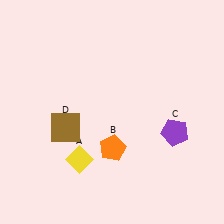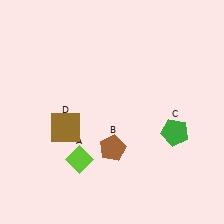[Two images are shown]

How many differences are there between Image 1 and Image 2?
There are 3 differences between the two images.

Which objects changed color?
A changed from yellow to lime. B changed from orange to brown. C changed from purple to green.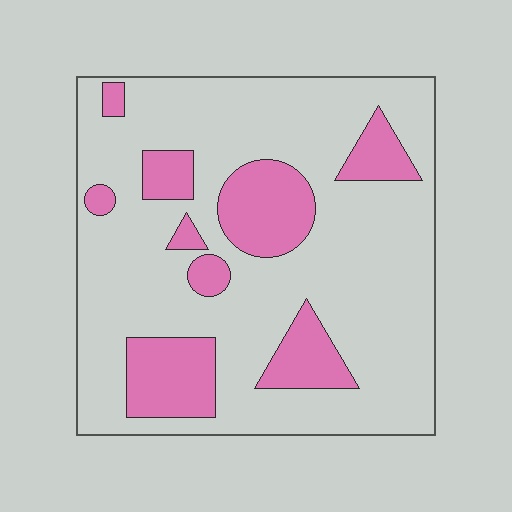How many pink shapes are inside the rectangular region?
9.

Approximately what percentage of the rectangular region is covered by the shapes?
Approximately 25%.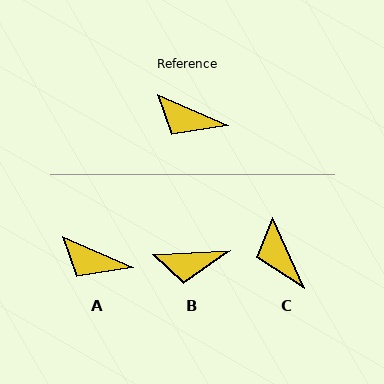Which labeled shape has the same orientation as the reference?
A.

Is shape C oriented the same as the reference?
No, it is off by about 42 degrees.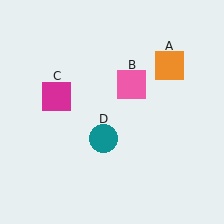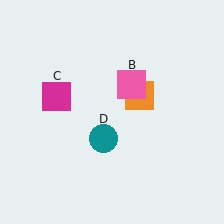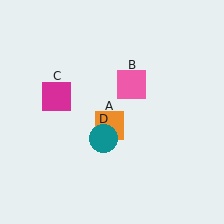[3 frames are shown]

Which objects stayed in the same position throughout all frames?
Pink square (object B) and magenta square (object C) and teal circle (object D) remained stationary.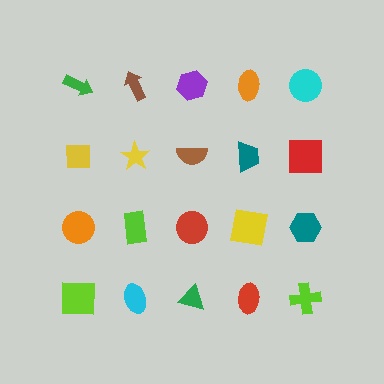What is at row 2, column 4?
A teal trapezoid.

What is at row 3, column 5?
A teal hexagon.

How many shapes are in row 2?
5 shapes.